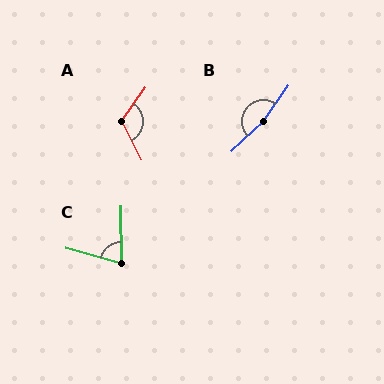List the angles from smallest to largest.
C (73°), A (117°), B (169°).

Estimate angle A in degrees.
Approximately 117 degrees.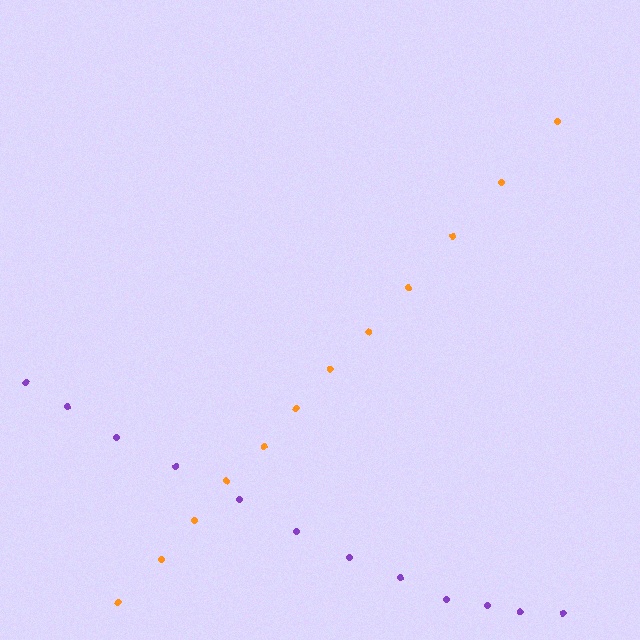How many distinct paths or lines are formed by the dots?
There are 2 distinct paths.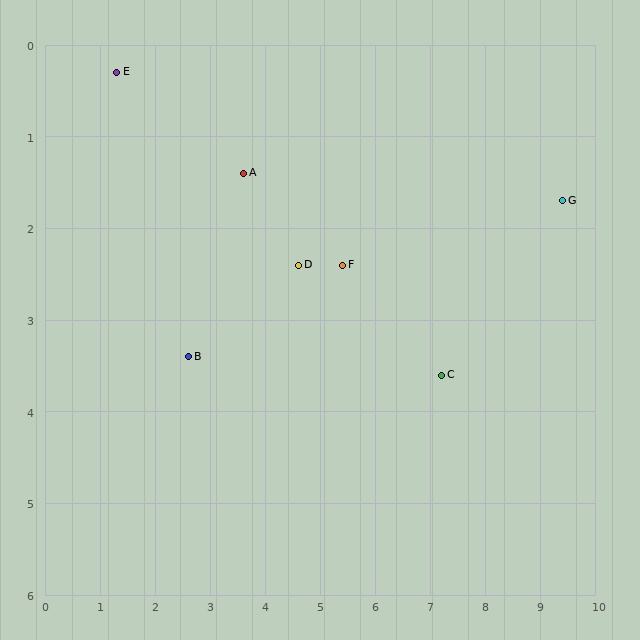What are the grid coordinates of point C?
Point C is at approximately (7.2, 3.6).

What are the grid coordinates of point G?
Point G is at approximately (9.4, 1.7).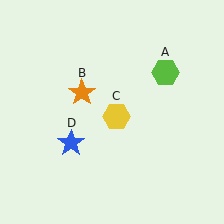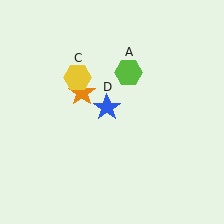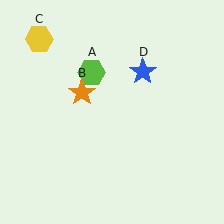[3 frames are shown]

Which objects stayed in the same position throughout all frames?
Orange star (object B) remained stationary.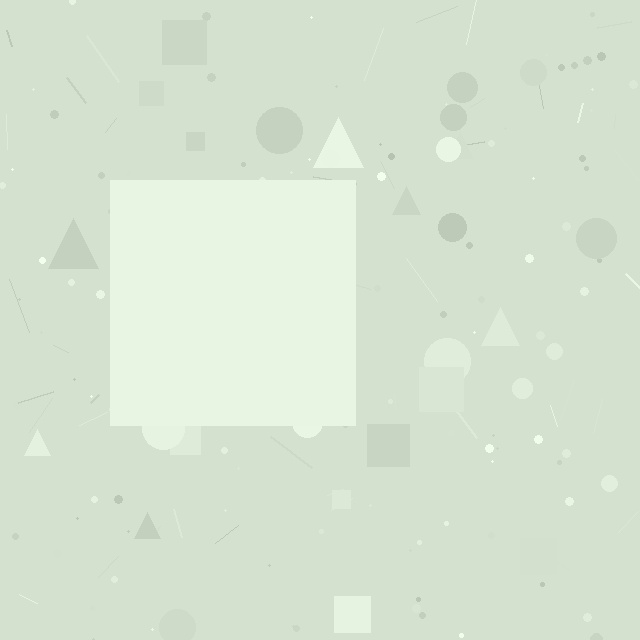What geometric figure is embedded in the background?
A square is embedded in the background.